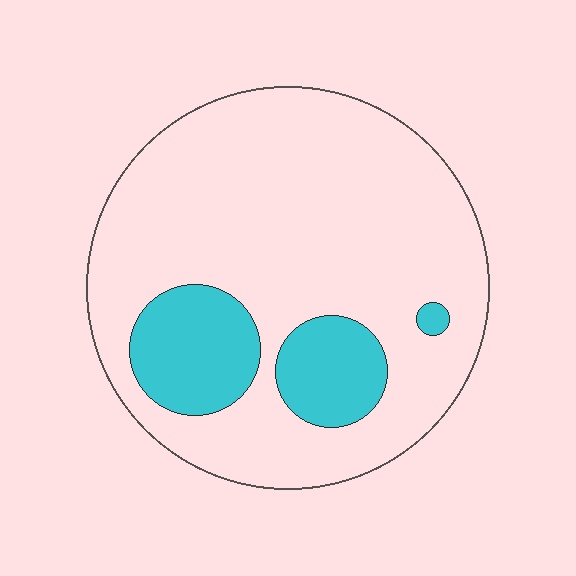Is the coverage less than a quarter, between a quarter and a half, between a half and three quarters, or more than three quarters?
Less than a quarter.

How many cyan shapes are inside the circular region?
3.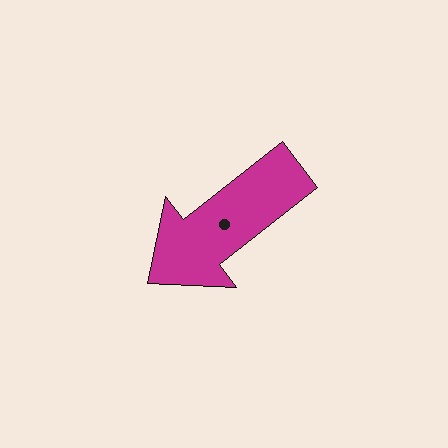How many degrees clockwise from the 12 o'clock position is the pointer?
Approximately 232 degrees.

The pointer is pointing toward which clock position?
Roughly 8 o'clock.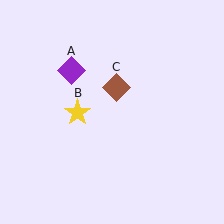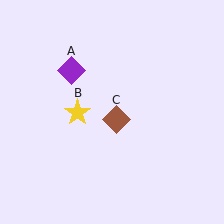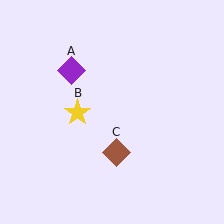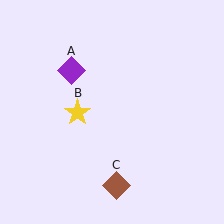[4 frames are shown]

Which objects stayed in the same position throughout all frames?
Purple diamond (object A) and yellow star (object B) remained stationary.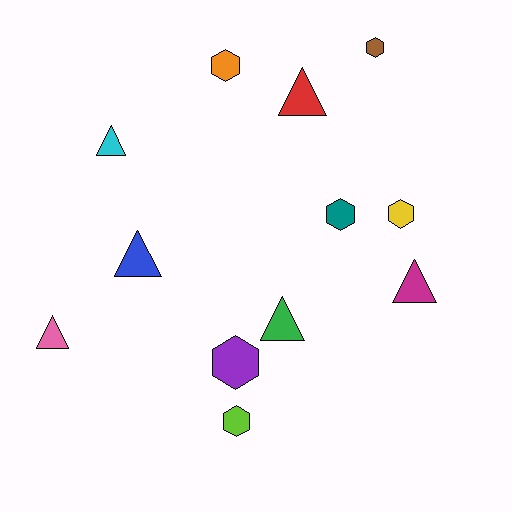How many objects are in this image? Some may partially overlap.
There are 12 objects.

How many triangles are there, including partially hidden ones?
There are 6 triangles.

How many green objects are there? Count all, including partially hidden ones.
There is 1 green object.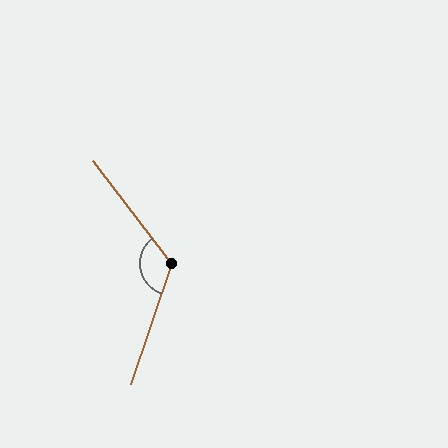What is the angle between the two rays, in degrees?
Approximately 124 degrees.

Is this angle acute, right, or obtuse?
It is obtuse.